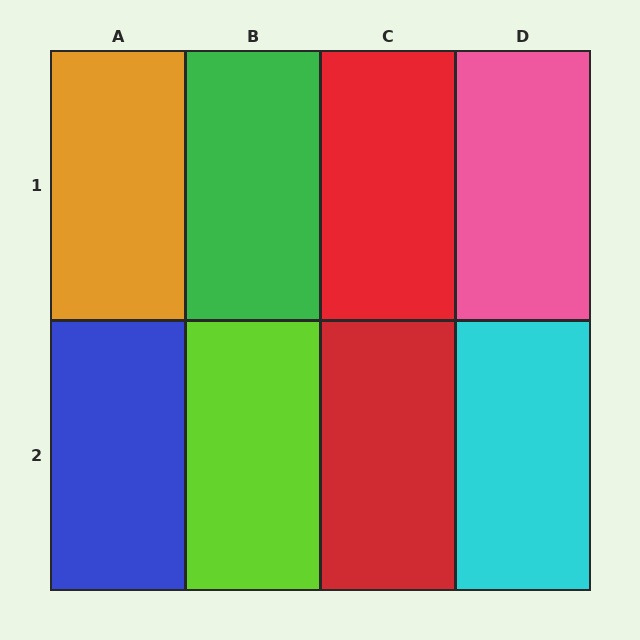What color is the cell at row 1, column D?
Pink.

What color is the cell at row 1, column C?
Red.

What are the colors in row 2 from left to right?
Blue, lime, red, cyan.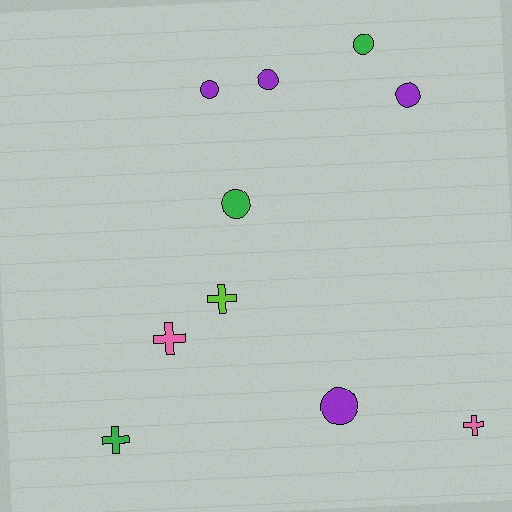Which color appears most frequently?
Purple, with 4 objects.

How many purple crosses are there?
There are no purple crosses.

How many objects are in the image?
There are 10 objects.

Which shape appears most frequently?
Circle, with 6 objects.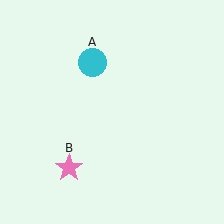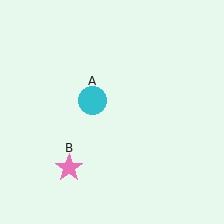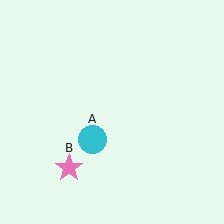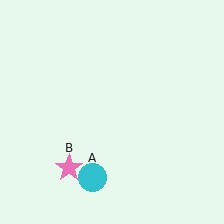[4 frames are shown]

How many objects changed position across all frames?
1 object changed position: cyan circle (object A).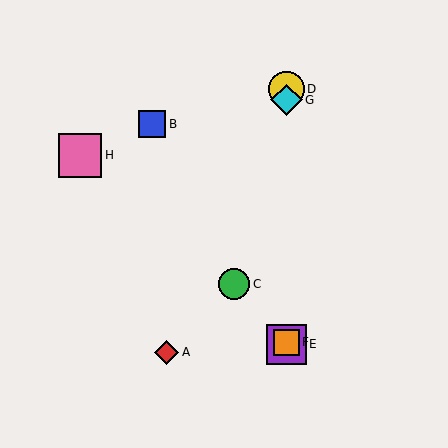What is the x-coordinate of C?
Object C is at x≈234.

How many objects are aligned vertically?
4 objects (D, E, F, G) are aligned vertically.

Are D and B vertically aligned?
No, D is at x≈286 and B is at x≈152.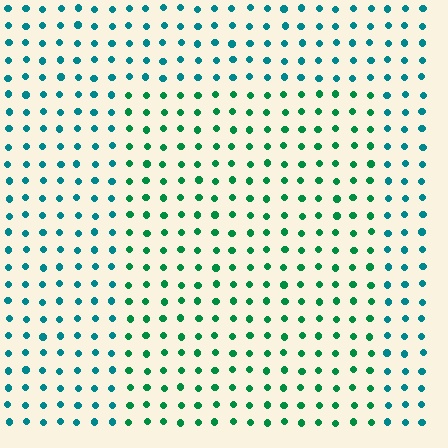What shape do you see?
I see a rectangle.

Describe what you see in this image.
The image is filled with small teal elements in a uniform arrangement. A rectangle-shaped region is visible where the elements are tinted to a slightly different hue, forming a subtle color boundary.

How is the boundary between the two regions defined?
The boundary is defined purely by a slight shift in hue (about 36 degrees). Spacing, size, and orientation are identical on both sides.